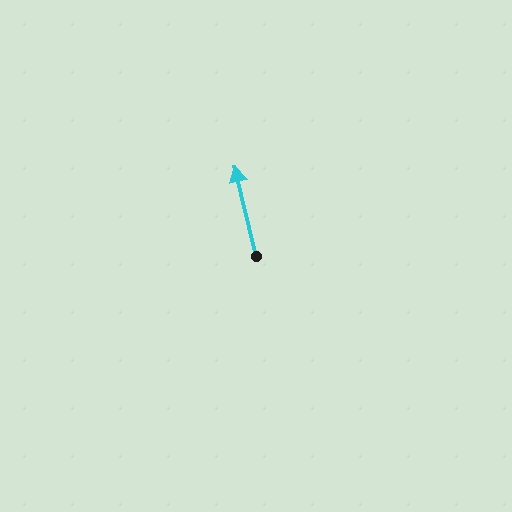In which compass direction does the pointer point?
North.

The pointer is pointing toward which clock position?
Roughly 12 o'clock.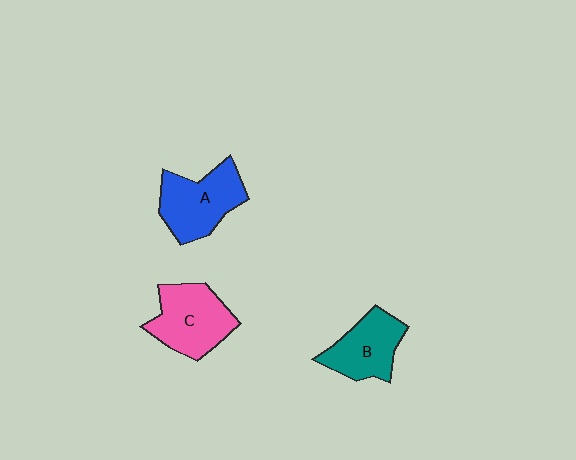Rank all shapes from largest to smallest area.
From largest to smallest: C (pink), A (blue), B (teal).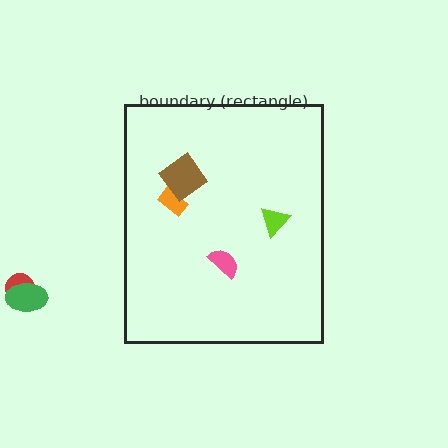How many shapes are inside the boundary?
4 inside, 2 outside.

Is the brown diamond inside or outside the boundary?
Inside.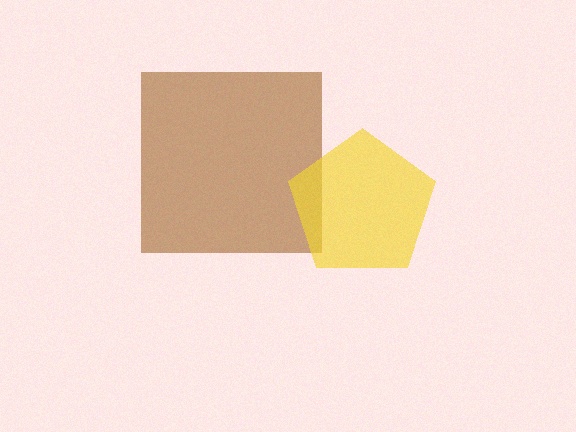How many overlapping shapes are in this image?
There are 2 overlapping shapes in the image.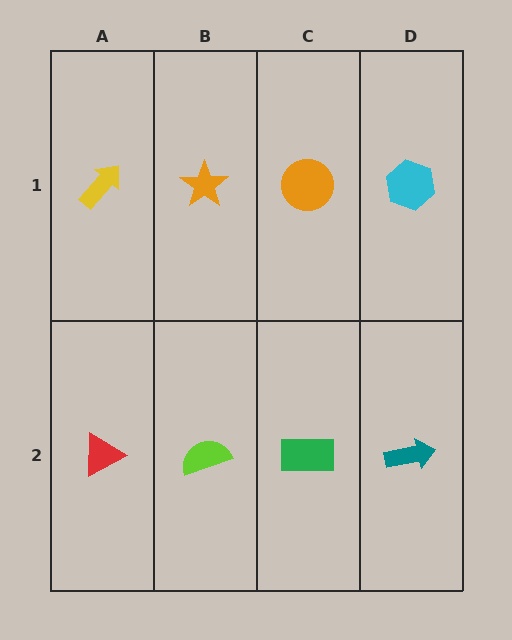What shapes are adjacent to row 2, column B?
An orange star (row 1, column B), a red triangle (row 2, column A), a green rectangle (row 2, column C).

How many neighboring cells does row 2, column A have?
2.